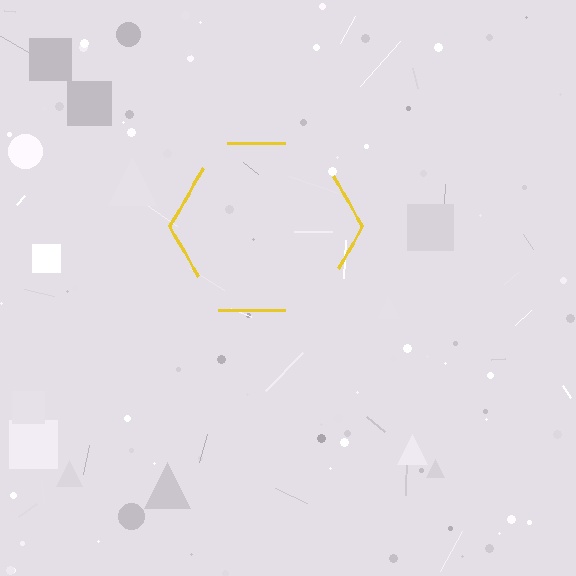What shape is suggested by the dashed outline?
The dashed outline suggests a hexagon.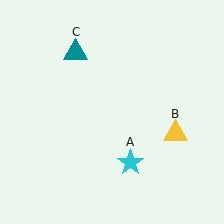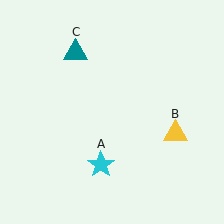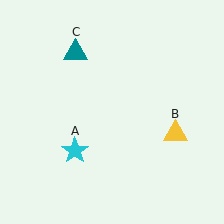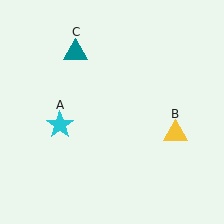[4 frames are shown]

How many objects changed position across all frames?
1 object changed position: cyan star (object A).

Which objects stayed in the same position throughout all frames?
Yellow triangle (object B) and teal triangle (object C) remained stationary.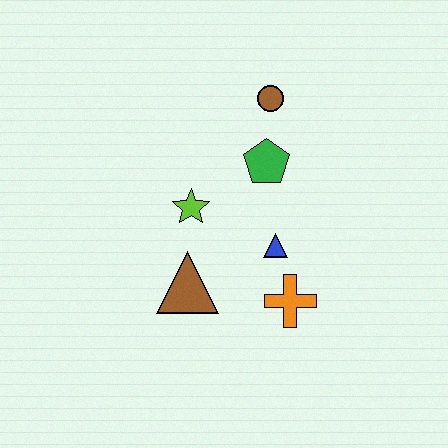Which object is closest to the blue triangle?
The orange cross is closest to the blue triangle.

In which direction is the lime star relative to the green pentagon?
The lime star is to the left of the green pentagon.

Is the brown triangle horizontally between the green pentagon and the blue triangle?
No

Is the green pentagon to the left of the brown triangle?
No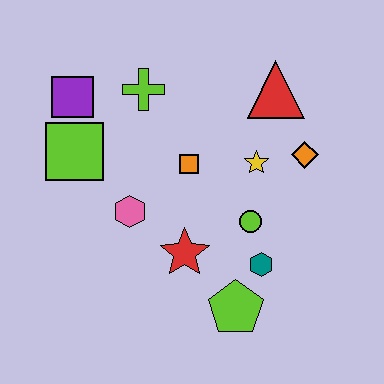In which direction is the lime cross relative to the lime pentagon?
The lime cross is above the lime pentagon.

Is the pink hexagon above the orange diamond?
No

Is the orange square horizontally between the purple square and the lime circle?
Yes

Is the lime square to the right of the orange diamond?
No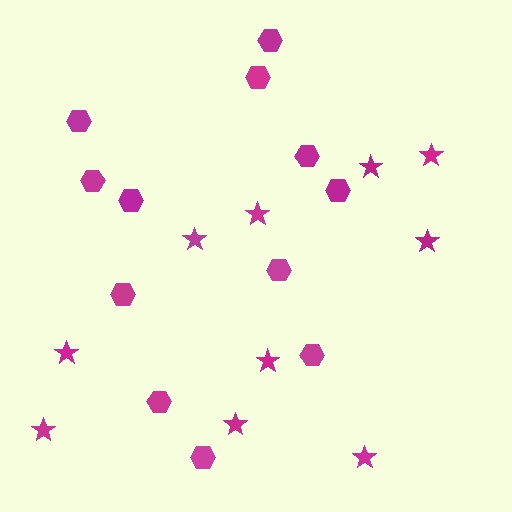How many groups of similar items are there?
There are 2 groups: one group of stars (10) and one group of hexagons (12).